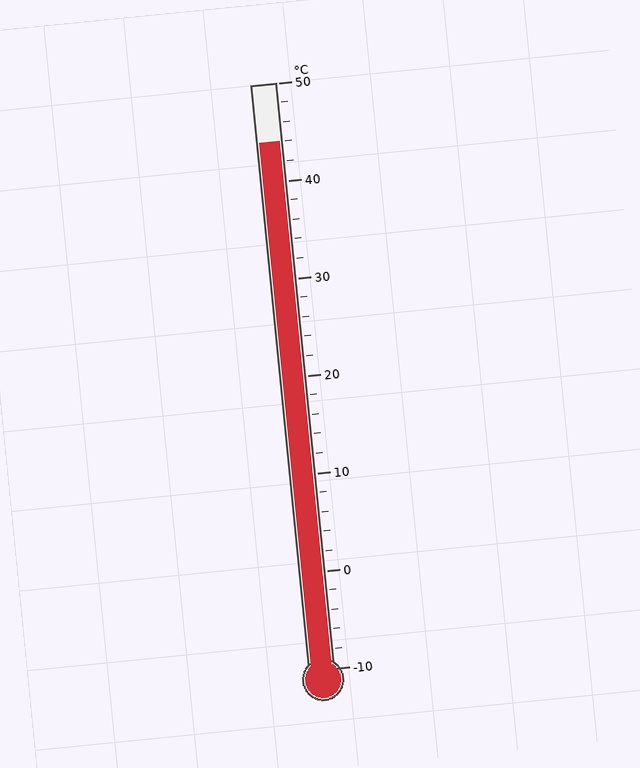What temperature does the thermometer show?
The thermometer shows approximately 44°C.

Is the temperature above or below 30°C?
The temperature is above 30°C.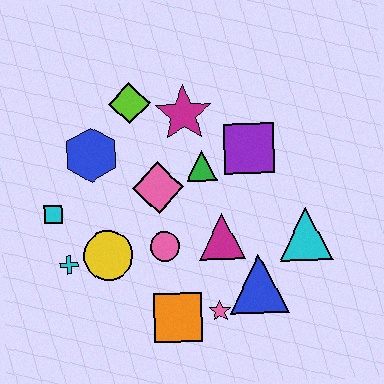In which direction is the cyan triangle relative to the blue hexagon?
The cyan triangle is to the right of the blue hexagon.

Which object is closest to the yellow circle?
The cyan cross is closest to the yellow circle.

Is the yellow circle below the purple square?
Yes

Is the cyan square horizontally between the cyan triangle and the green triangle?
No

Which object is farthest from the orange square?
The lime diamond is farthest from the orange square.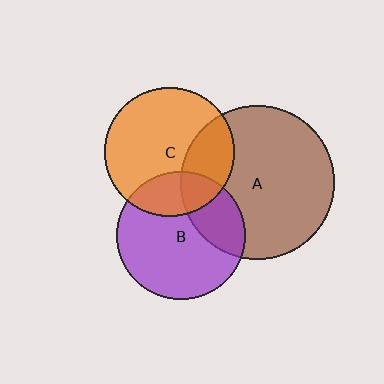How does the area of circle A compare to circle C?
Approximately 1.4 times.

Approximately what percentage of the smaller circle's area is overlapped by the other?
Approximately 25%.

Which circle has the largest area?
Circle A (brown).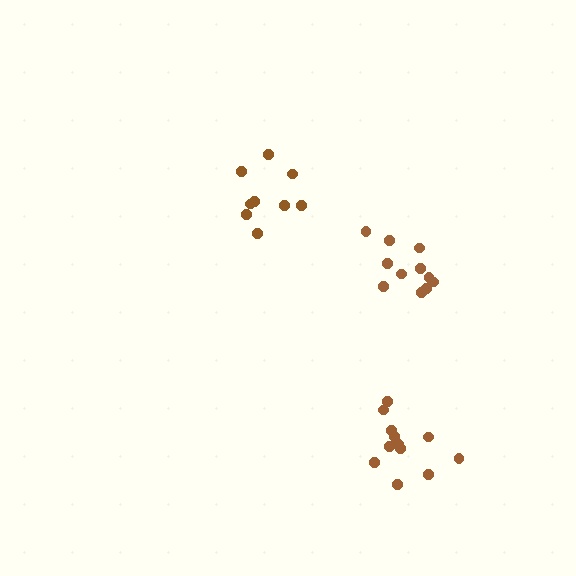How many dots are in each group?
Group 1: 9 dots, Group 2: 12 dots, Group 3: 11 dots (32 total).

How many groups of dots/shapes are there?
There are 3 groups.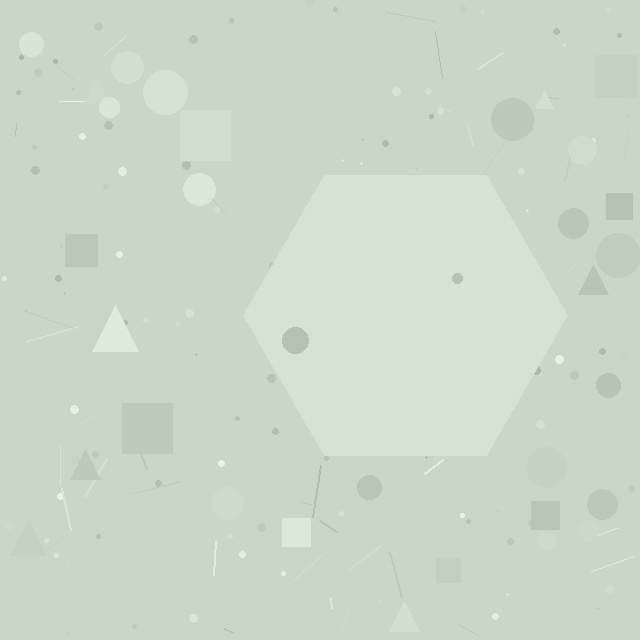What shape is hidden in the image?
A hexagon is hidden in the image.